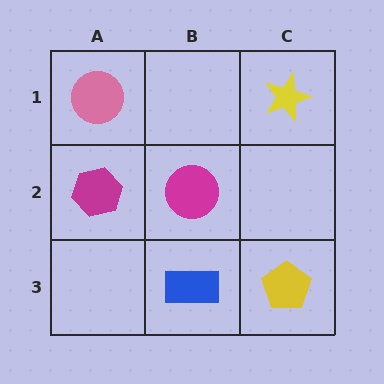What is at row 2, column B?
A magenta circle.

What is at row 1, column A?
A pink circle.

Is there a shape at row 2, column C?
No, that cell is empty.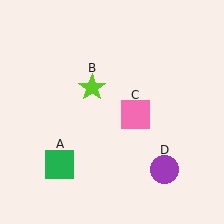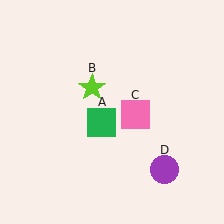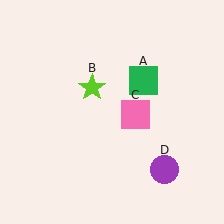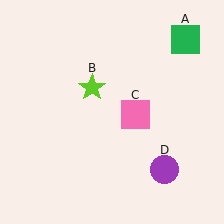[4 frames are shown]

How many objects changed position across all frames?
1 object changed position: green square (object A).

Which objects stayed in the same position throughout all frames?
Lime star (object B) and pink square (object C) and purple circle (object D) remained stationary.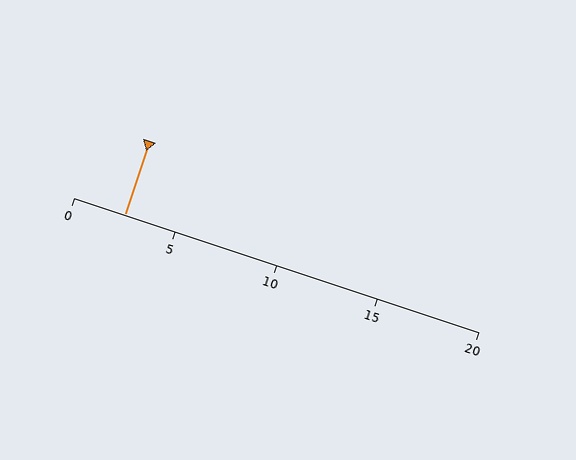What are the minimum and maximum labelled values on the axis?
The axis runs from 0 to 20.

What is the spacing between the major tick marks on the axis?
The major ticks are spaced 5 apart.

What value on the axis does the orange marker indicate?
The marker indicates approximately 2.5.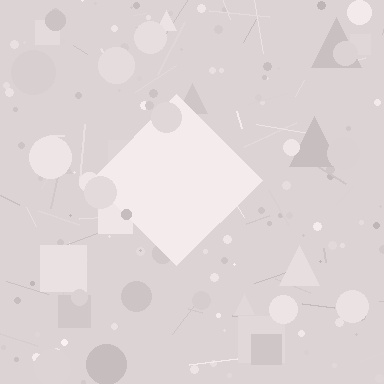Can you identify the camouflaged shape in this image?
The camouflaged shape is a diamond.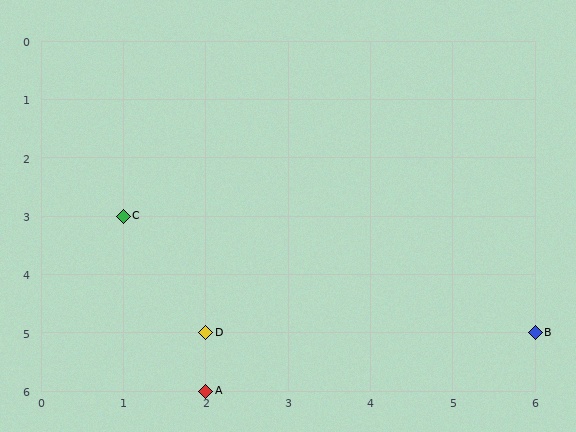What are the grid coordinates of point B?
Point B is at grid coordinates (6, 5).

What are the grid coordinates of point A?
Point A is at grid coordinates (2, 6).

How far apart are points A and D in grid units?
Points A and D are 1 row apart.